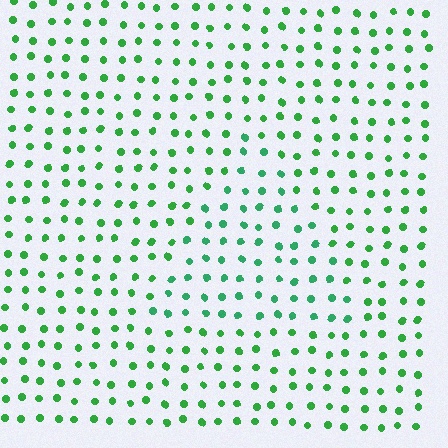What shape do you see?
I see a triangle.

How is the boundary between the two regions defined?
The boundary is defined purely by a slight shift in hue (about 20 degrees). Spacing, size, and orientation are identical on both sides.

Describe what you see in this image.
The image is filled with small green elements in a uniform arrangement. A triangle-shaped region is visible where the elements are tinted to a slightly different hue, forming a subtle color boundary.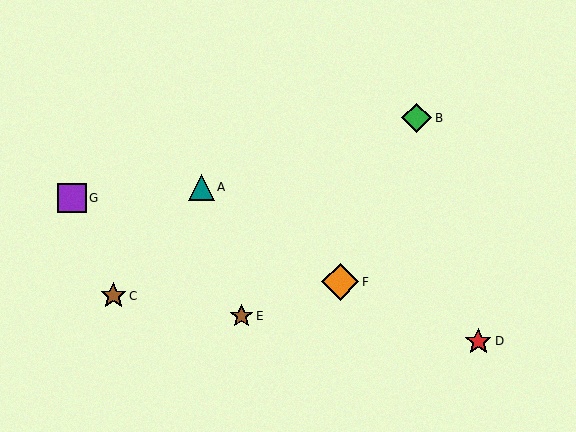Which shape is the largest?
The orange diamond (labeled F) is the largest.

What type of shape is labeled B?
Shape B is a green diamond.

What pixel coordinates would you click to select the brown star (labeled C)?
Click at (113, 296) to select the brown star C.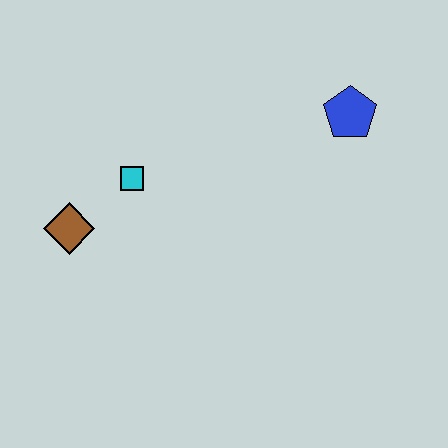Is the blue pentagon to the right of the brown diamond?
Yes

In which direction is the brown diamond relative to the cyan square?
The brown diamond is to the left of the cyan square.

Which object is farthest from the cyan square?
The blue pentagon is farthest from the cyan square.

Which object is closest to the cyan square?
The brown diamond is closest to the cyan square.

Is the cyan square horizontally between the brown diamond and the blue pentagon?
Yes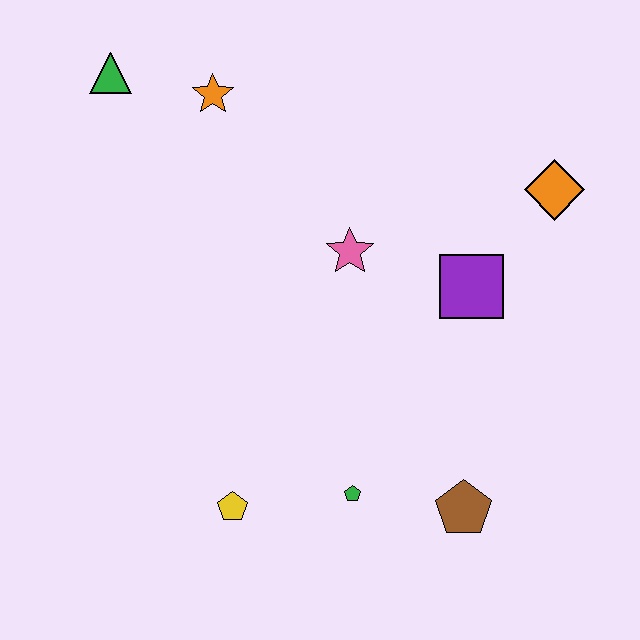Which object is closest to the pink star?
The purple square is closest to the pink star.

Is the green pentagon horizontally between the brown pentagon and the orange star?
Yes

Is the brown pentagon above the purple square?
No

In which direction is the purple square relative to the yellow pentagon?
The purple square is to the right of the yellow pentagon.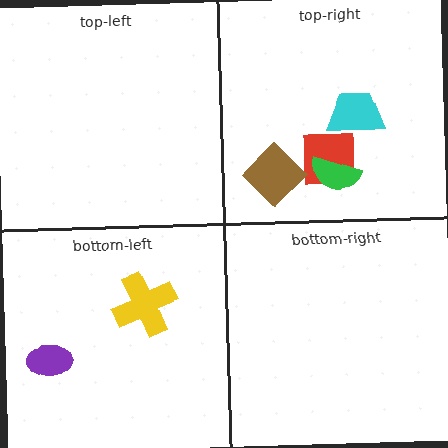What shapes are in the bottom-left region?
The purple ellipse, the yellow cross.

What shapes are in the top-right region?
The red square, the brown diamond, the green semicircle, the cyan trapezoid.